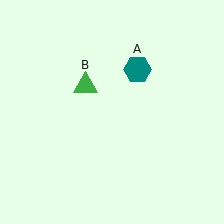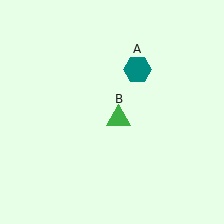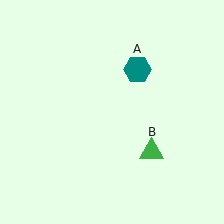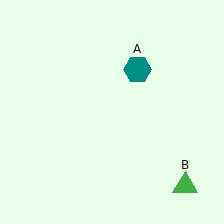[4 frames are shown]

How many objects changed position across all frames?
1 object changed position: green triangle (object B).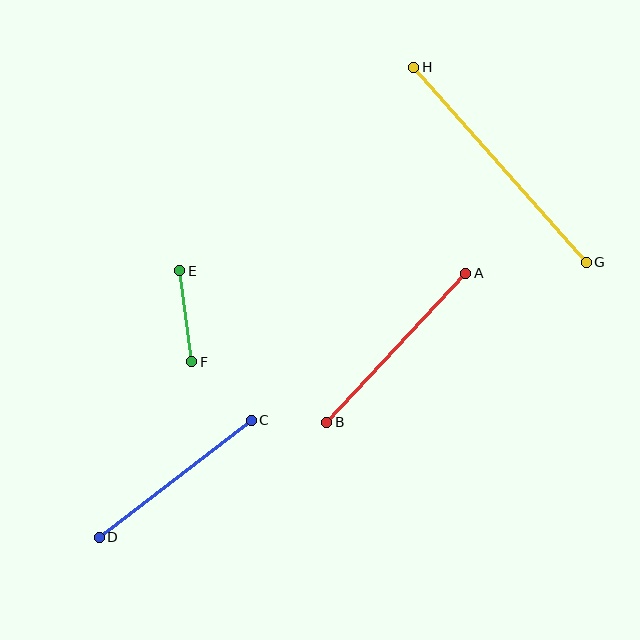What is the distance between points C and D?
The distance is approximately 192 pixels.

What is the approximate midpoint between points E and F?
The midpoint is at approximately (186, 316) pixels.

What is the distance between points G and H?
The distance is approximately 260 pixels.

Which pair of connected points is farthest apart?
Points G and H are farthest apart.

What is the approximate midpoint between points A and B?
The midpoint is at approximately (396, 348) pixels.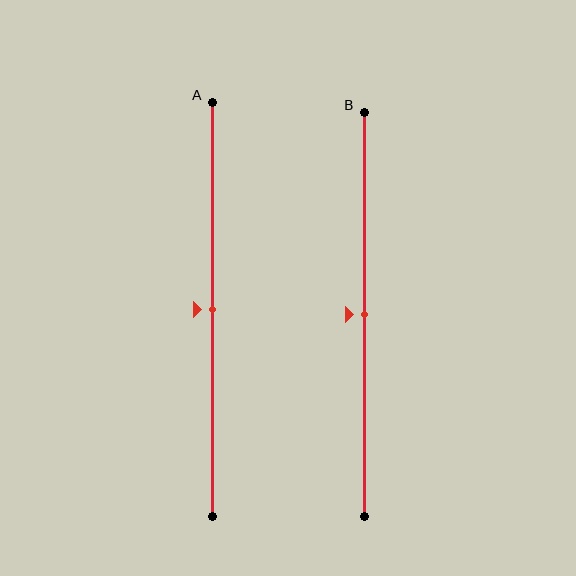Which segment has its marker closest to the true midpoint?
Segment A has its marker closest to the true midpoint.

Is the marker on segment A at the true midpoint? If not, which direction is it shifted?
Yes, the marker on segment A is at the true midpoint.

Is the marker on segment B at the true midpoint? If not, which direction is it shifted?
Yes, the marker on segment B is at the true midpoint.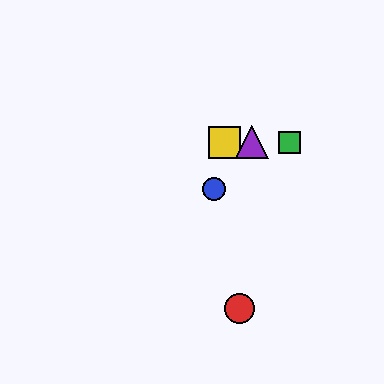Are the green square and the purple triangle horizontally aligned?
Yes, both are at y≈142.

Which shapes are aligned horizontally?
The green square, the yellow square, the purple triangle are aligned horizontally.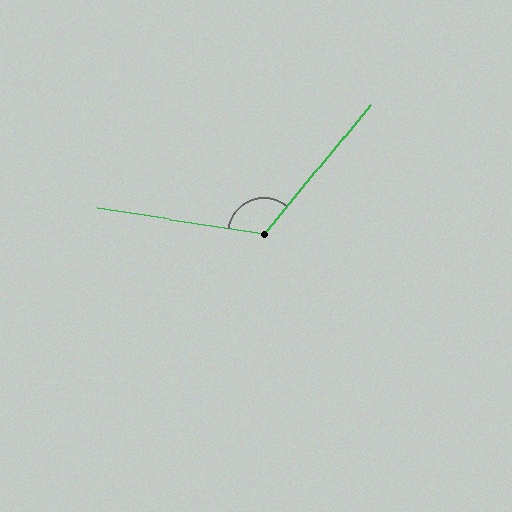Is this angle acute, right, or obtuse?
It is obtuse.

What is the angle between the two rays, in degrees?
Approximately 120 degrees.